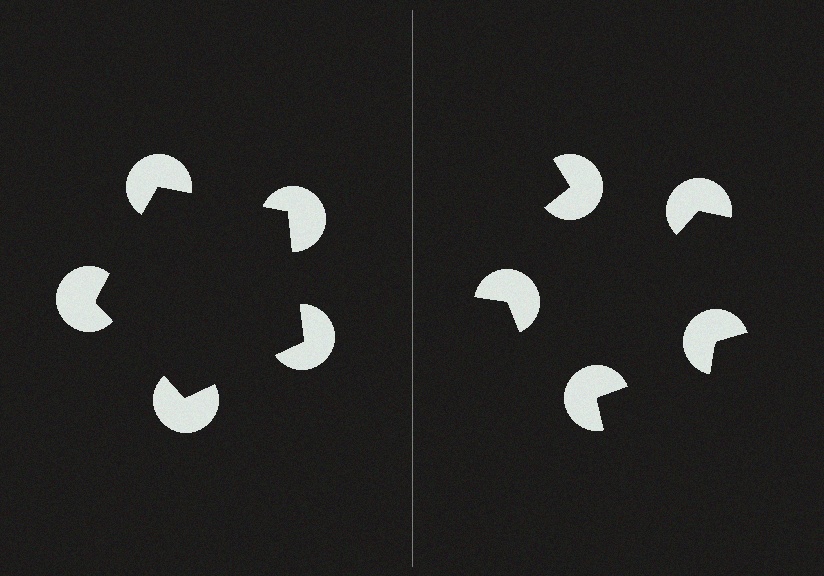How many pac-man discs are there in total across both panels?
10 — 5 on each side.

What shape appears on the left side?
An illusory pentagon.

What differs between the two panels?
The pac-man discs are positioned identically on both sides; only the wedge orientations differ. On the left they align to a pentagon; on the right they are misaligned.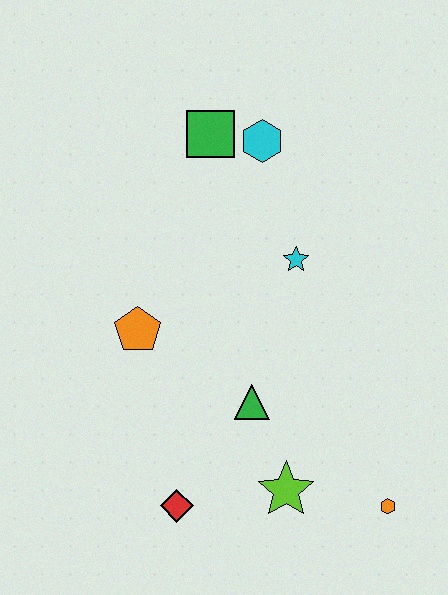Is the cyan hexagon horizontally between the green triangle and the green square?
No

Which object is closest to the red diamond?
The lime star is closest to the red diamond.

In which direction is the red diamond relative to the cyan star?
The red diamond is below the cyan star.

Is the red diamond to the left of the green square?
Yes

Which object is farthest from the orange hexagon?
The green square is farthest from the orange hexagon.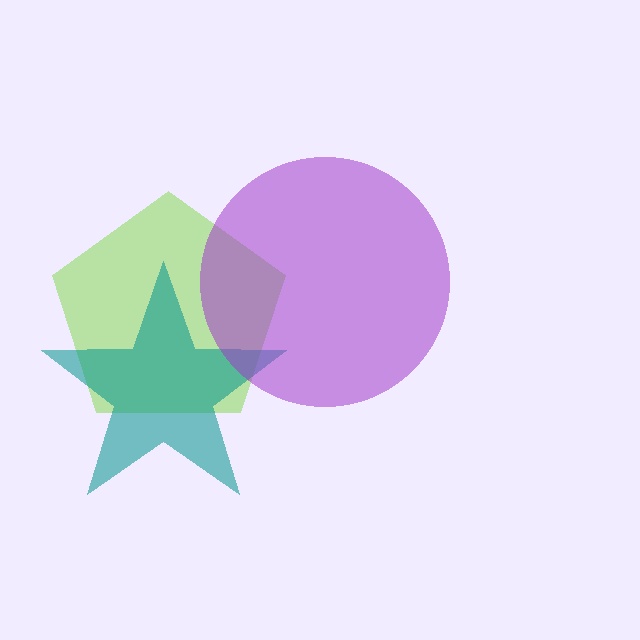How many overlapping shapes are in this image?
There are 3 overlapping shapes in the image.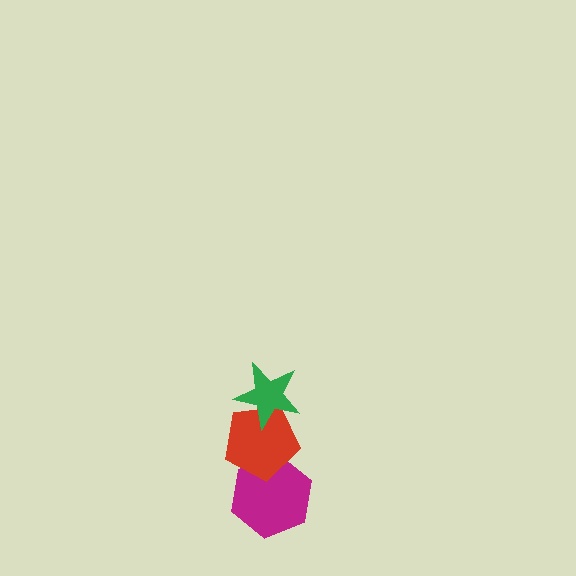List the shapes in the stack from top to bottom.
From top to bottom: the green star, the red pentagon, the magenta hexagon.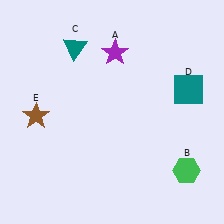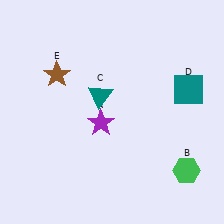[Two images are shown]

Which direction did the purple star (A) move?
The purple star (A) moved down.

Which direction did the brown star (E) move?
The brown star (E) moved up.